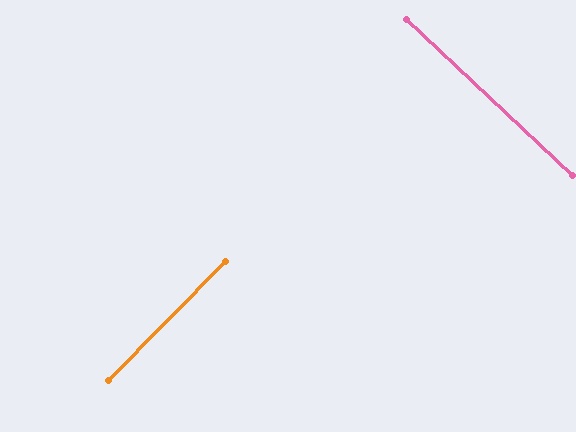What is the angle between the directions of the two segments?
Approximately 89 degrees.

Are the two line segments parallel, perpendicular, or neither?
Perpendicular — they meet at approximately 89°.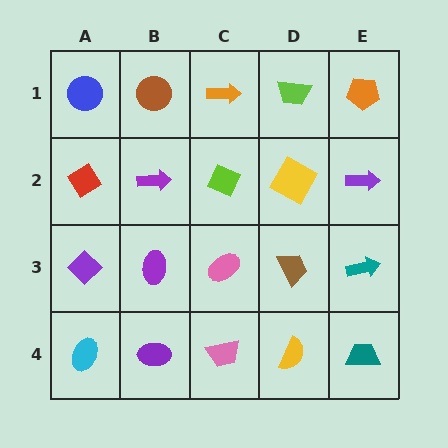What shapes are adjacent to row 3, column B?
A purple arrow (row 2, column B), a purple ellipse (row 4, column B), a purple diamond (row 3, column A), a pink ellipse (row 3, column C).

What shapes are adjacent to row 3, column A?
A red diamond (row 2, column A), a cyan ellipse (row 4, column A), a purple ellipse (row 3, column B).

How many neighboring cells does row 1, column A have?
2.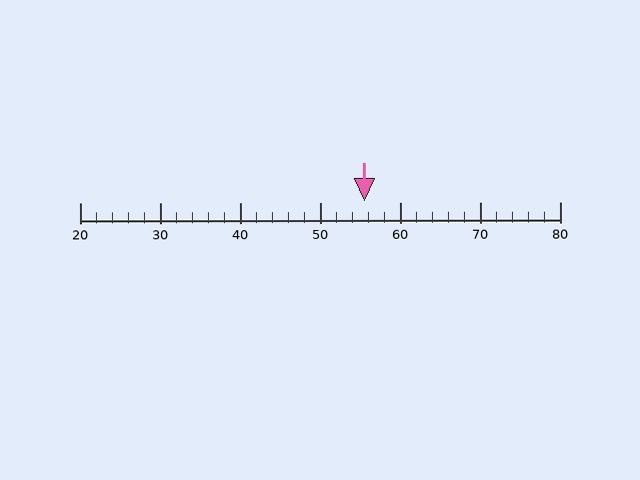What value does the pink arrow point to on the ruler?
The pink arrow points to approximately 56.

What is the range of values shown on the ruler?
The ruler shows values from 20 to 80.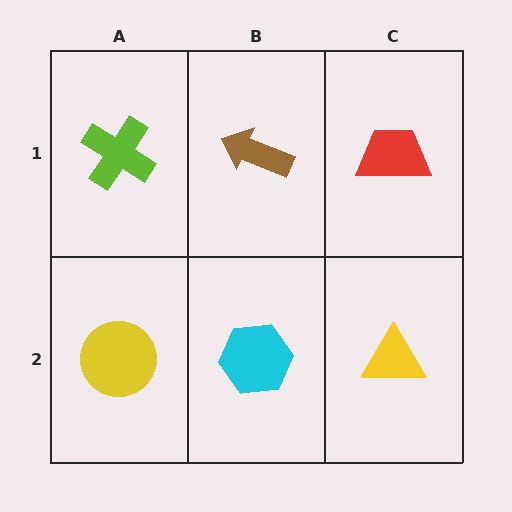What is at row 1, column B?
A brown arrow.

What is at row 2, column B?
A cyan hexagon.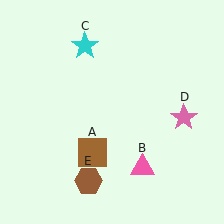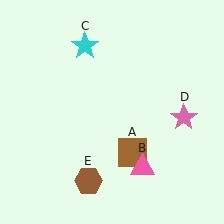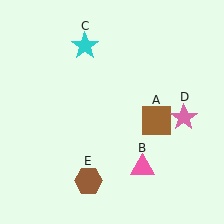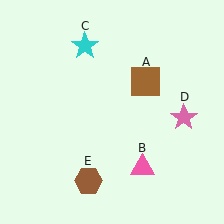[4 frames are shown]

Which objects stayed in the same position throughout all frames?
Pink triangle (object B) and cyan star (object C) and pink star (object D) and brown hexagon (object E) remained stationary.